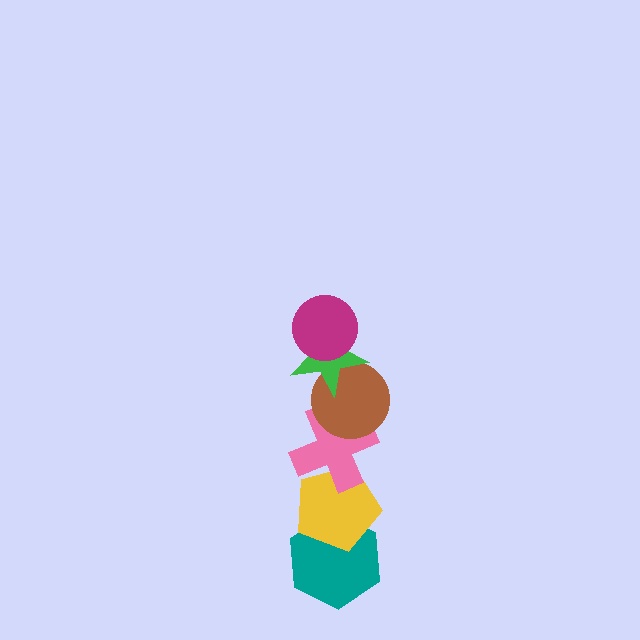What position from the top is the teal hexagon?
The teal hexagon is 6th from the top.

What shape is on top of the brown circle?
The green star is on top of the brown circle.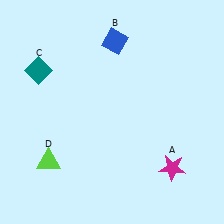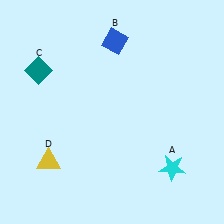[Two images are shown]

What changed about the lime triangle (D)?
In Image 1, D is lime. In Image 2, it changed to yellow.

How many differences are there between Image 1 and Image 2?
There are 2 differences between the two images.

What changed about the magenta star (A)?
In Image 1, A is magenta. In Image 2, it changed to cyan.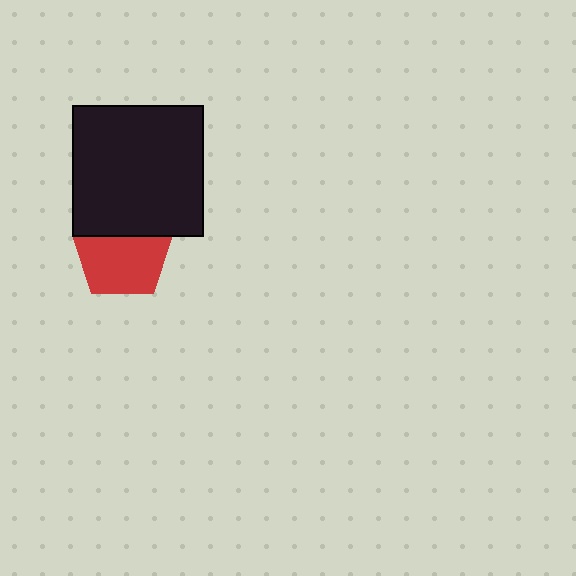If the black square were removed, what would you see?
You would see the complete red pentagon.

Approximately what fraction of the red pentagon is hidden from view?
Roughly 32% of the red pentagon is hidden behind the black square.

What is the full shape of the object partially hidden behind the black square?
The partially hidden object is a red pentagon.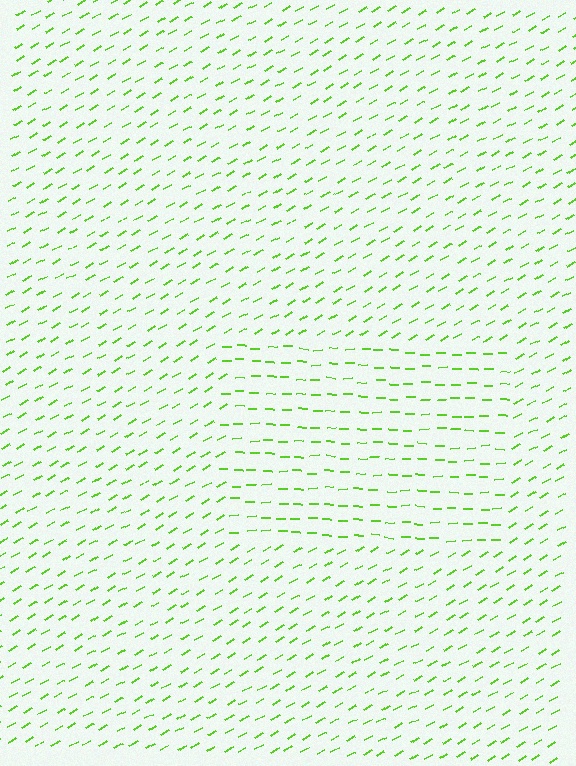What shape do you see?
I see a rectangle.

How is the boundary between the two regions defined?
The boundary is defined purely by a change in line orientation (approximately 30 degrees difference). All lines are the same color and thickness.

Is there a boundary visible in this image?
Yes, there is a texture boundary formed by a change in line orientation.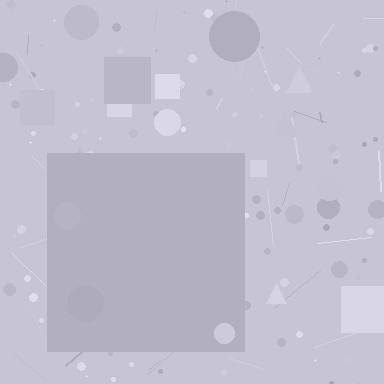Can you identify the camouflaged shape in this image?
The camouflaged shape is a square.